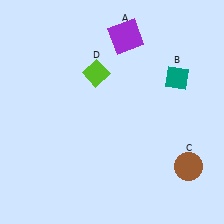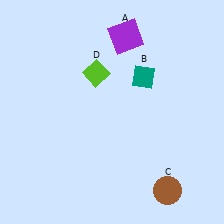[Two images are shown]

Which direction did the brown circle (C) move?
The brown circle (C) moved down.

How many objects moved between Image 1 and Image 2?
2 objects moved between the two images.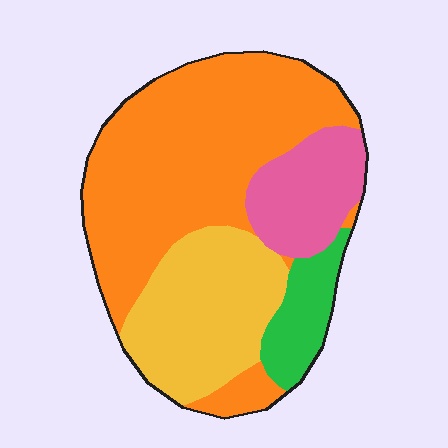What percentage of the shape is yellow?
Yellow takes up about one quarter (1/4) of the shape.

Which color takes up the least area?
Green, at roughly 10%.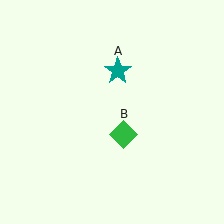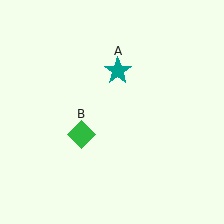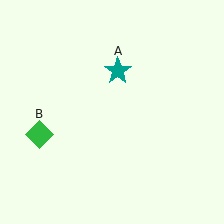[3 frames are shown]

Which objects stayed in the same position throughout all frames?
Teal star (object A) remained stationary.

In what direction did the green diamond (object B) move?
The green diamond (object B) moved left.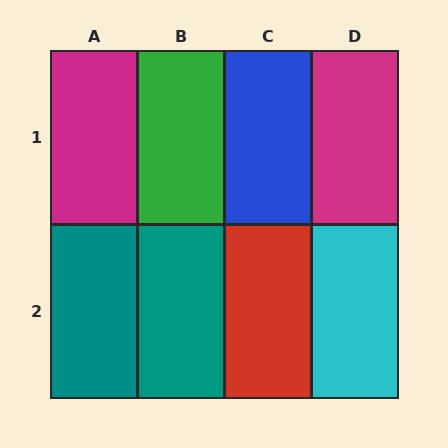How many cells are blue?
1 cell is blue.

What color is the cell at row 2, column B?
Teal.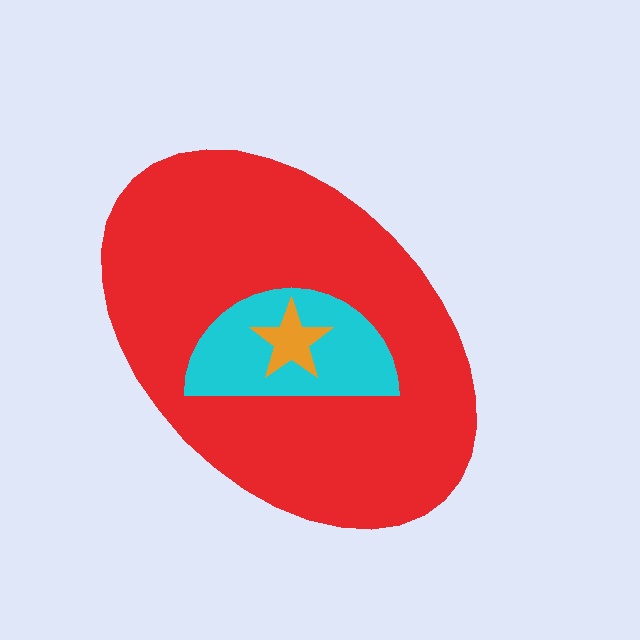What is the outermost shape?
The red ellipse.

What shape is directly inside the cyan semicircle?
The orange star.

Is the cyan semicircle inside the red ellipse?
Yes.